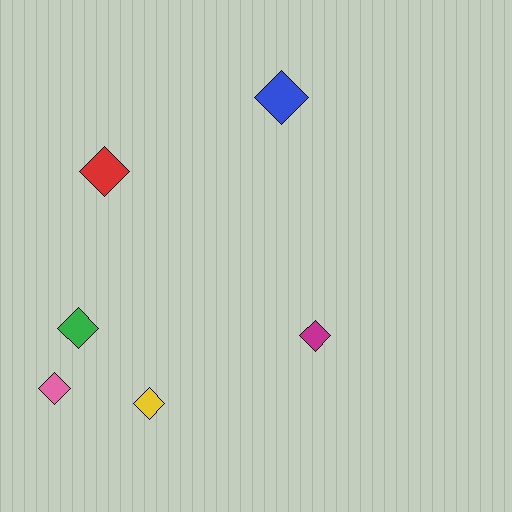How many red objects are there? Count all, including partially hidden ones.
There is 1 red object.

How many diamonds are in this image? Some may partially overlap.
There are 6 diamonds.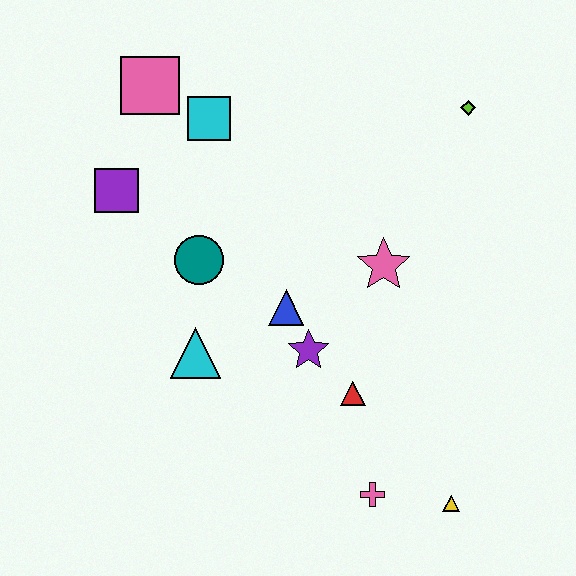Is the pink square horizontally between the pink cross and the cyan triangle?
No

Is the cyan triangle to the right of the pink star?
No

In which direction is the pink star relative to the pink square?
The pink star is to the right of the pink square.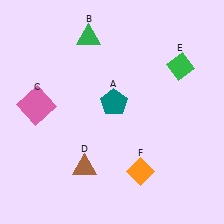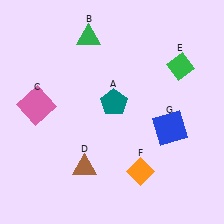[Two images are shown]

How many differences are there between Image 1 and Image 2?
There is 1 difference between the two images.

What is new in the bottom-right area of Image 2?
A blue square (G) was added in the bottom-right area of Image 2.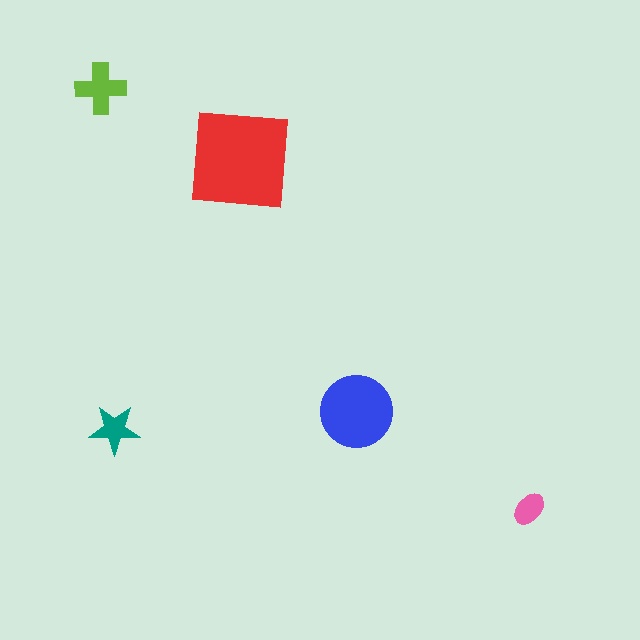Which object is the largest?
The red square.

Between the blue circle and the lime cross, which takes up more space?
The blue circle.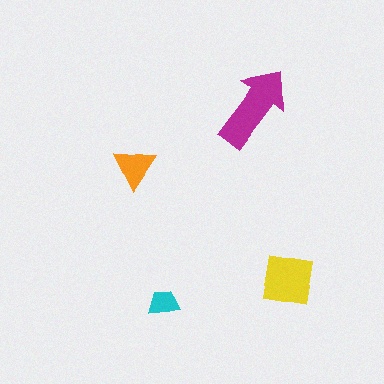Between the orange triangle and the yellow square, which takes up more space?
The yellow square.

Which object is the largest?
The magenta arrow.